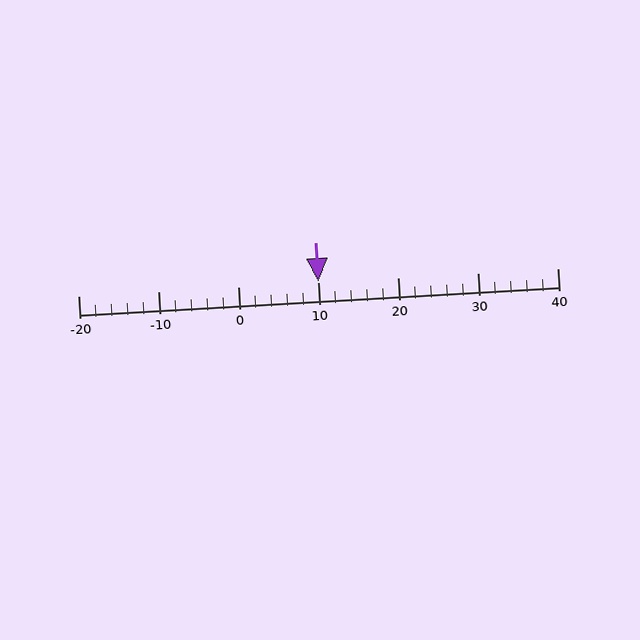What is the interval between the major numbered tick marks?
The major tick marks are spaced 10 units apart.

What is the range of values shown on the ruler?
The ruler shows values from -20 to 40.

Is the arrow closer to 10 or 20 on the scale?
The arrow is closer to 10.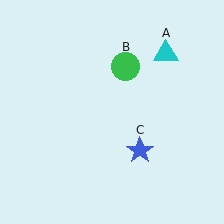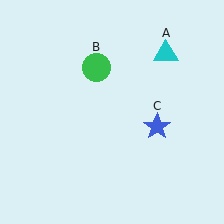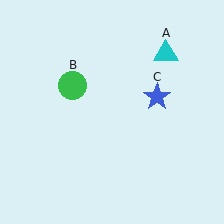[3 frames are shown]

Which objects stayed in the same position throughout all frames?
Cyan triangle (object A) remained stationary.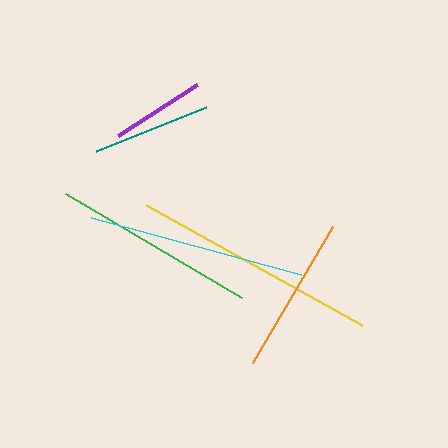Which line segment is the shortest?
The purple line is the shortest at approximately 95 pixels.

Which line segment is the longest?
The yellow line is the longest at approximately 246 pixels.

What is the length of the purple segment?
The purple segment is approximately 95 pixels long.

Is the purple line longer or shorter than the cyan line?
The cyan line is longer than the purple line.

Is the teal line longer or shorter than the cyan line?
The cyan line is longer than the teal line.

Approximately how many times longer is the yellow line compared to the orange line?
The yellow line is approximately 1.6 times the length of the orange line.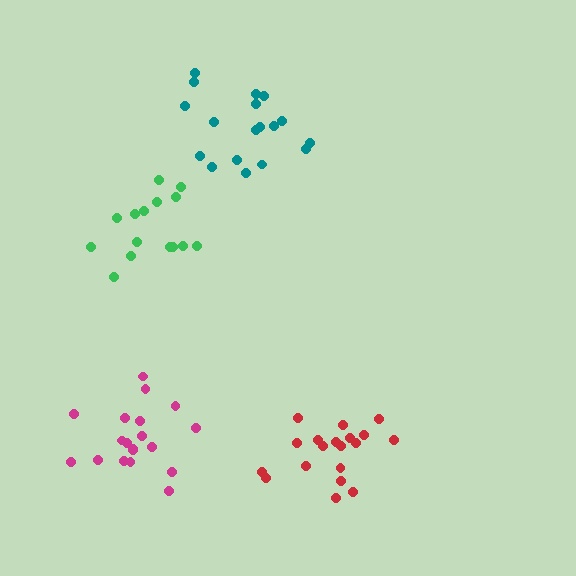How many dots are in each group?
Group 1: 19 dots, Group 2: 19 dots, Group 3: 18 dots, Group 4: 15 dots (71 total).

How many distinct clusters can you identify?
There are 4 distinct clusters.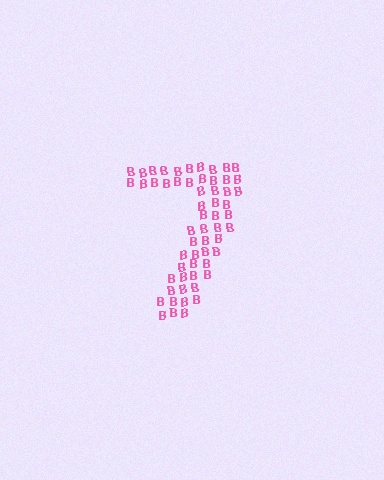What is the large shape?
The large shape is the digit 7.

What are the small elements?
The small elements are letter B's.